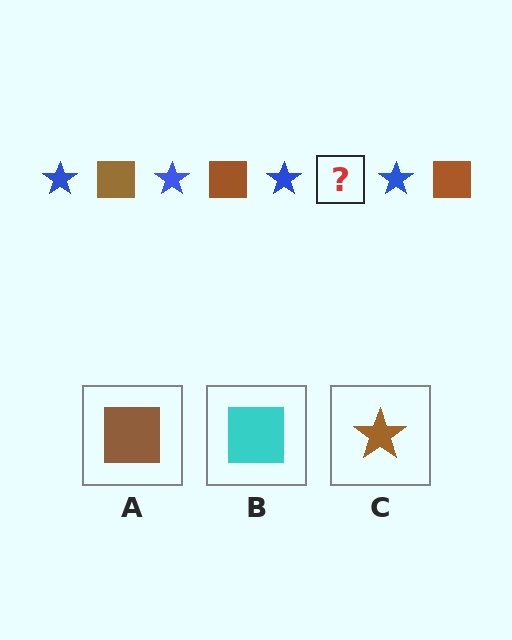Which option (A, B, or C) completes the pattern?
A.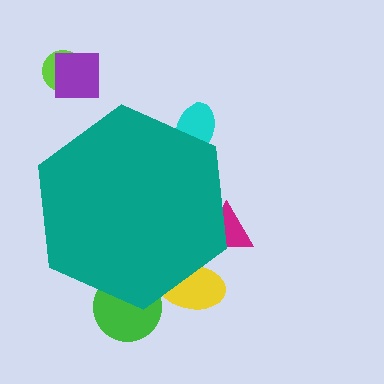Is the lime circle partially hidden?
No, the lime circle is fully visible.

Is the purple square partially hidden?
No, the purple square is fully visible.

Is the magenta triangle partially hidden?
Yes, the magenta triangle is partially hidden behind the teal hexagon.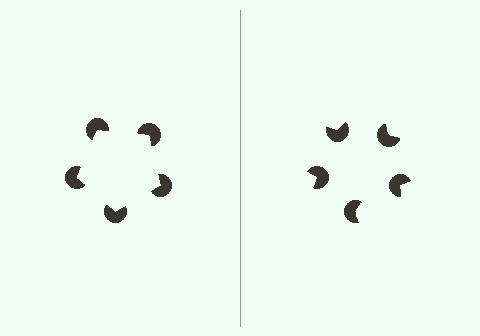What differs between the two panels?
The pac-man discs are positioned identically on both sides; only the wedge orientations differ. On the left they align to a pentagon; on the right they are misaligned.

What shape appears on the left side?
An illusory pentagon.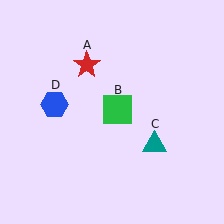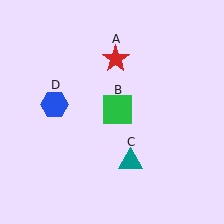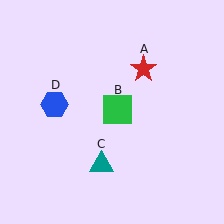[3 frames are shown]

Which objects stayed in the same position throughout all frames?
Green square (object B) and blue hexagon (object D) remained stationary.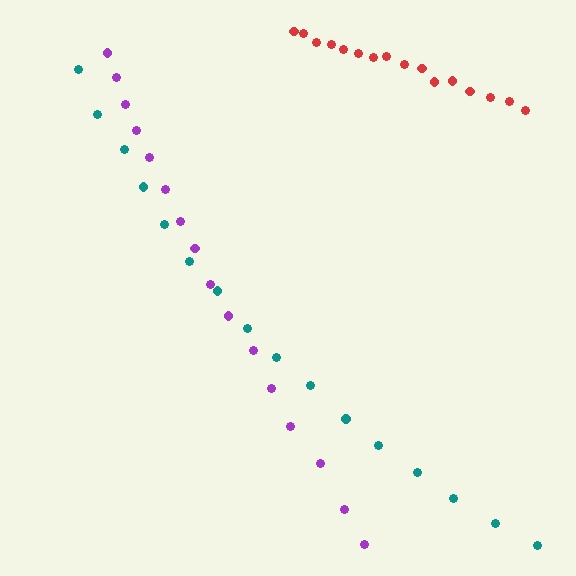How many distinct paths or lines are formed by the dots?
There are 3 distinct paths.